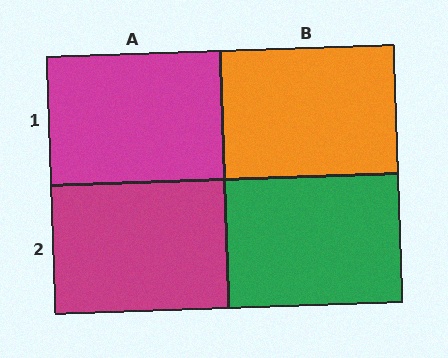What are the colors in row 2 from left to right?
Magenta, green.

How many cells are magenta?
2 cells are magenta.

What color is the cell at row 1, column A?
Magenta.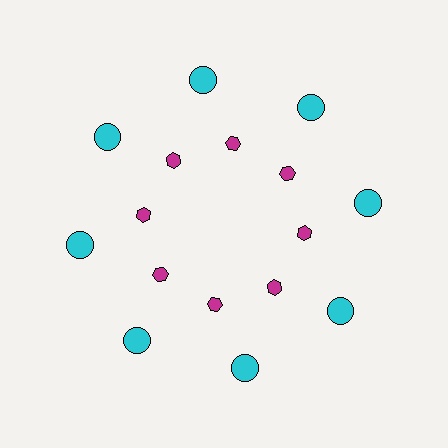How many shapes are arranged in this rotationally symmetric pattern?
There are 16 shapes, arranged in 8 groups of 2.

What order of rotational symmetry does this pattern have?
This pattern has 8-fold rotational symmetry.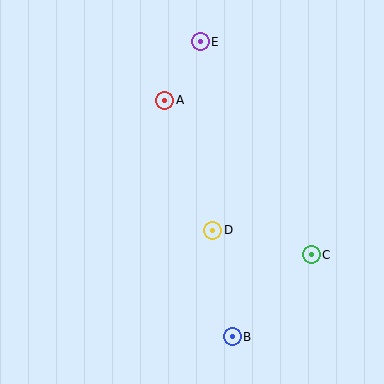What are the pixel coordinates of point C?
Point C is at (311, 255).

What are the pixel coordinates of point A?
Point A is at (165, 100).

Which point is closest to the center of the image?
Point D at (213, 230) is closest to the center.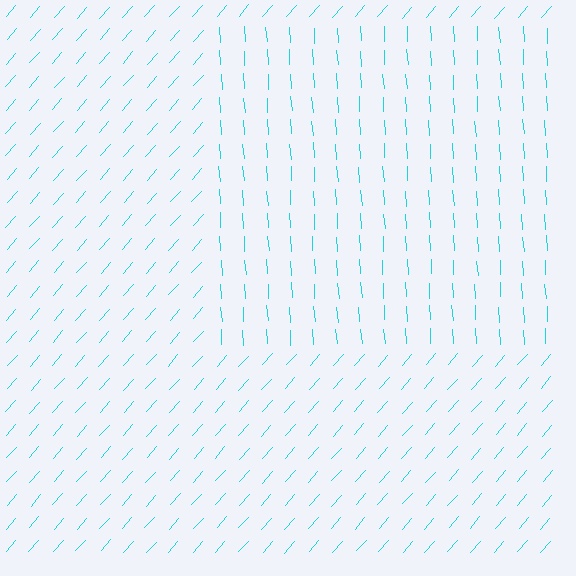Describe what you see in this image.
The image is filled with small cyan line segments. A rectangle region in the image has lines oriented differently from the surrounding lines, creating a visible texture boundary.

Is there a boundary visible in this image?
Yes, there is a texture boundary formed by a change in line orientation.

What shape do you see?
I see a rectangle.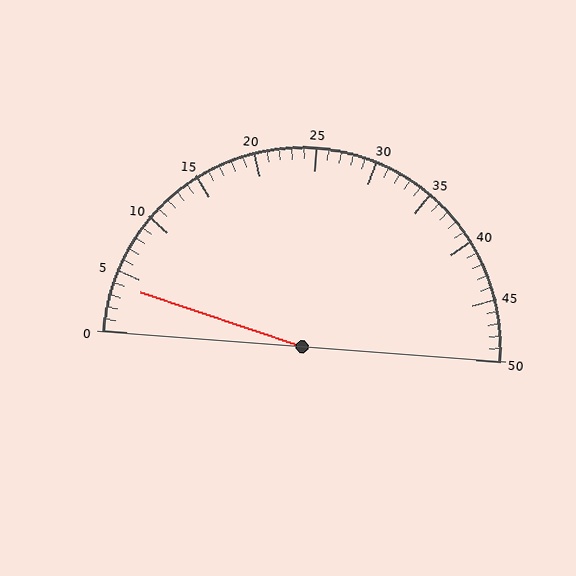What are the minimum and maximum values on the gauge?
The gauge ranges from 0 to 50.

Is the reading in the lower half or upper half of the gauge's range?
The reading is in the lower half of the range (0 to 50).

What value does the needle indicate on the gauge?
The needle indicates approximately 4.